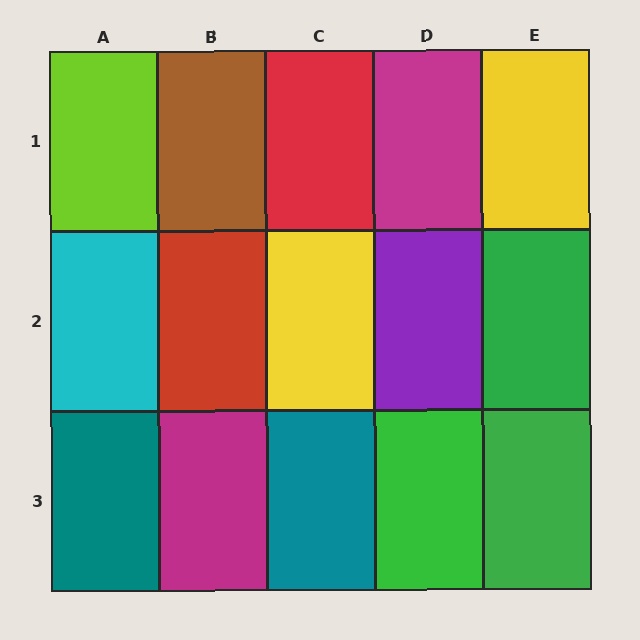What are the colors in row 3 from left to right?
Teal, magenta, teal, green, green.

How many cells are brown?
1 cell is brown.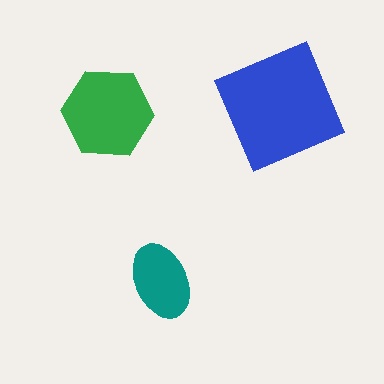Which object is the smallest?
The teal ellipse.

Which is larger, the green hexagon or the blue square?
The blue square.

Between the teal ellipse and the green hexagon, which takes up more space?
The green hexagon.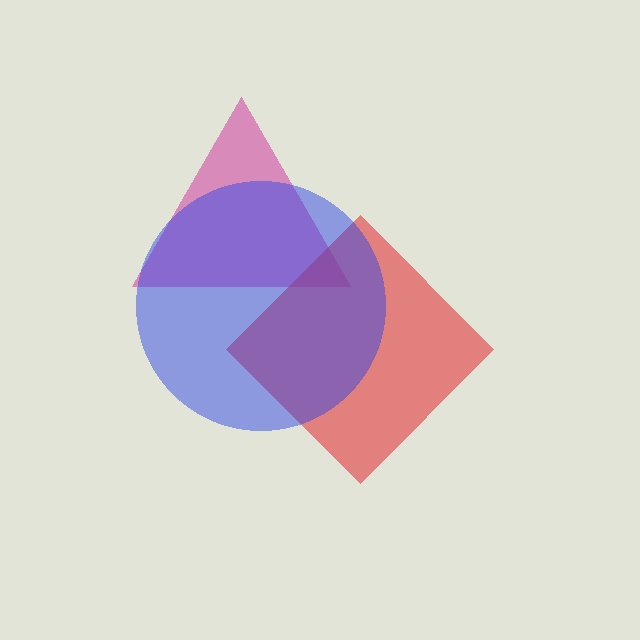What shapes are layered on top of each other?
The layered shapes are: a magenta triangle, a red diamond, a blue circle.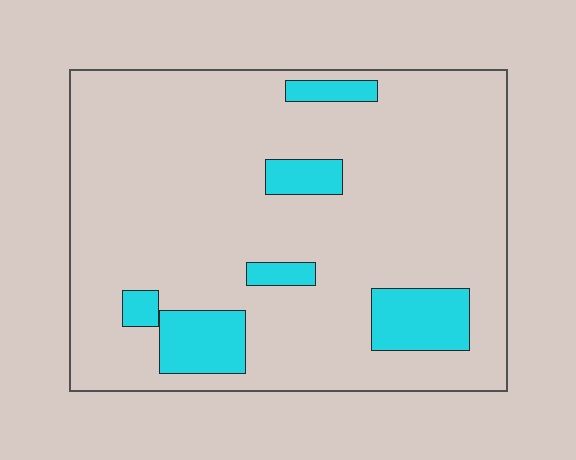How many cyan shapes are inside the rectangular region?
6.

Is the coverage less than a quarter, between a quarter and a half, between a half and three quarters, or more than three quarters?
Less than a quarter.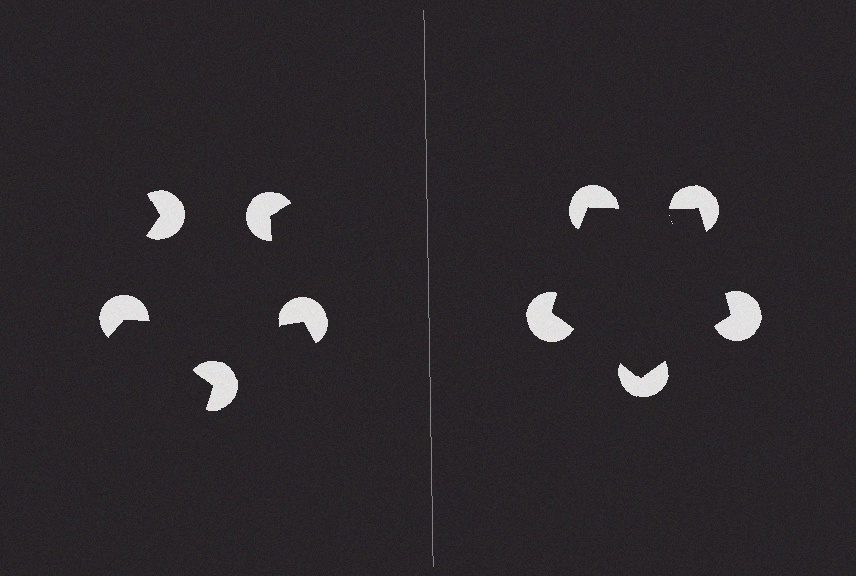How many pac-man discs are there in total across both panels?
10 — 5 on each side.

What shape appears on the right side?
An illusory pentagon.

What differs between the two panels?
The pac-man discs are positioned identically on both sides; only the wedge orientations differ. On the right they align to a pentagon; on the left they are misaligned.